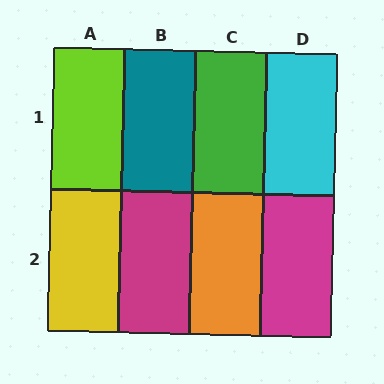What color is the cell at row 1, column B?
Teal.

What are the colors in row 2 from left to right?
Yellow, magenta, orange, magenta.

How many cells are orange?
1 cell is orange.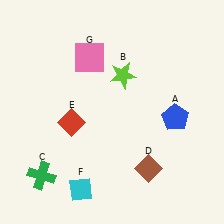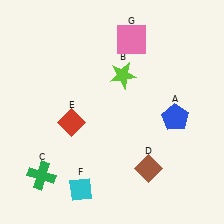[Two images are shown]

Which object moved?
The pink square (G) moved right.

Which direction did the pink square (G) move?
The pink square (G) moved right.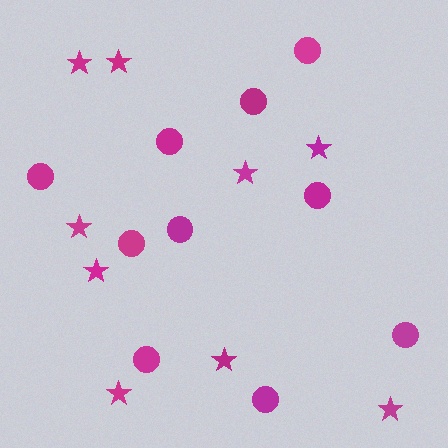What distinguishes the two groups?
There are 2 groups: one group of stars (9) and one group of circles (10).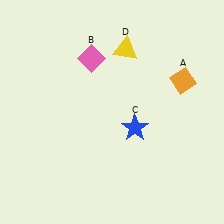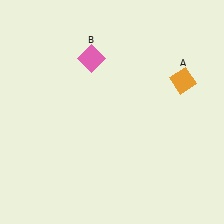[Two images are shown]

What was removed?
The yellow triangle (D), the blue star (C) were removed in Image 2.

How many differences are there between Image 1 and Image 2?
There are 2 differences between the two images.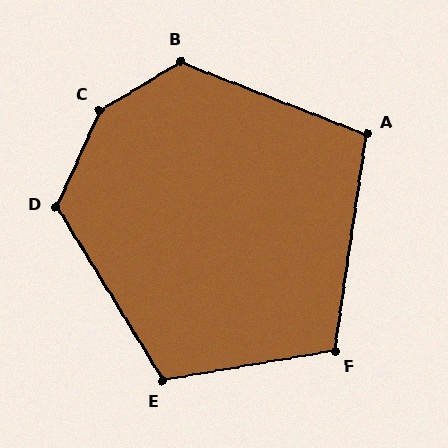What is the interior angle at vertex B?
Approximately 127 degrees (obtuse).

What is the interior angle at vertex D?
Approximately 125 degrees (obtuse).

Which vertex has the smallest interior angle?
A, at approximately 103 degrees.